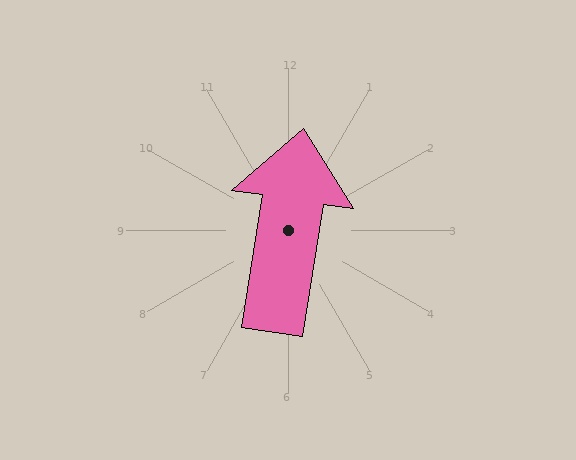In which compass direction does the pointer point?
North.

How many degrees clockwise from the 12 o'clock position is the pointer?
Approximately 9 degrees.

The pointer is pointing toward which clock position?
Roughly 12 o'clock.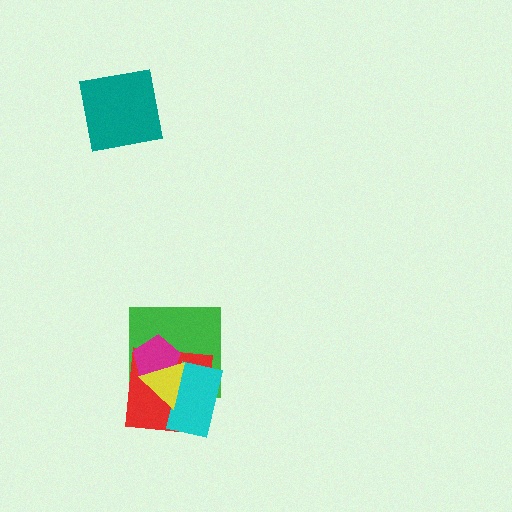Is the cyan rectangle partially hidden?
Yes, it is partially covered by another shape.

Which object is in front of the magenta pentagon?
The yellow triangle is in front of the magenta pentagon.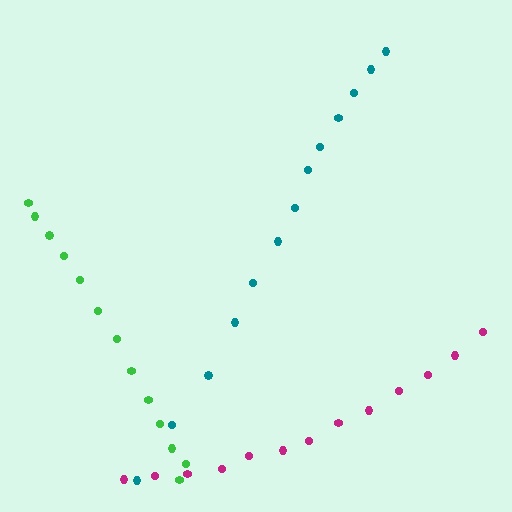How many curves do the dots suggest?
There are 3 distinct paths.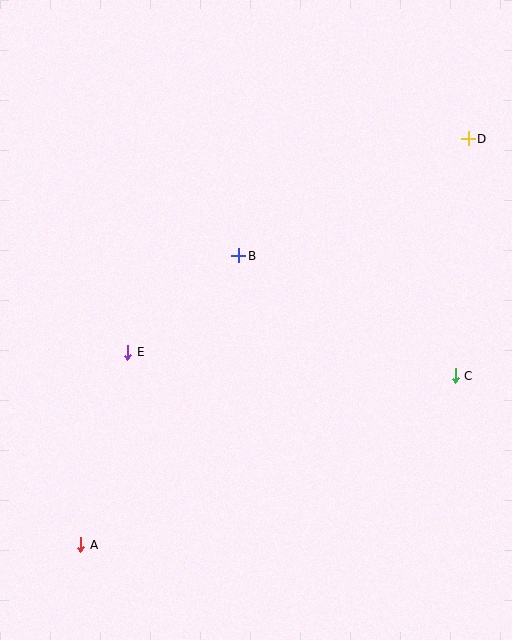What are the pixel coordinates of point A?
Point A is at (81, 545).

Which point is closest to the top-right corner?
Point D is closest to the top-right corner.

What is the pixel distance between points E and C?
The distance between E and C is 328 pixels.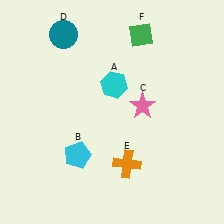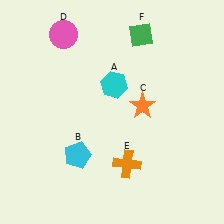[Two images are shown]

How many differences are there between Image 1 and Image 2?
There are 2 differences between the two images.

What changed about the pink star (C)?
In Image 1, C is pink. In Image 2, it changed to orange.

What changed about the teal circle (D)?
In Image 1, D is teal. In Image 2, it changed to pink.